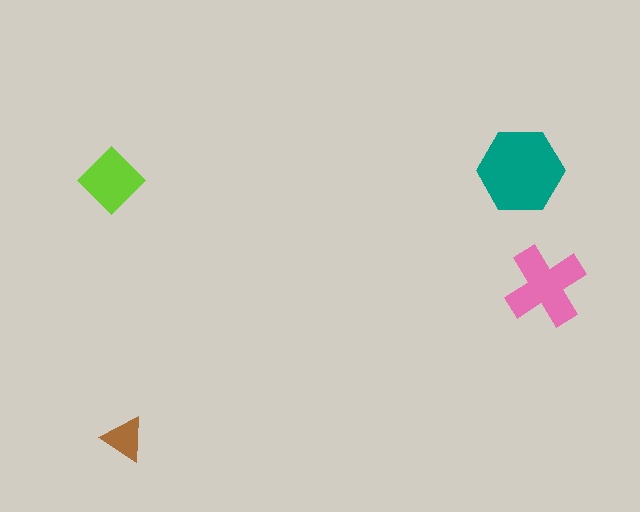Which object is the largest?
The teal hexagon.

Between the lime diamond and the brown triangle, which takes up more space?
The lime diamond.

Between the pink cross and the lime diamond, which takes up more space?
The pink cross.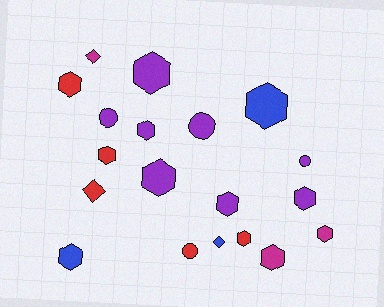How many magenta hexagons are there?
There are 2 magenta hexagons.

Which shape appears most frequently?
Hexagon, with 12 objects.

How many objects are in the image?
There are 19 objects.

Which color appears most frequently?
Purple, with 8 objects.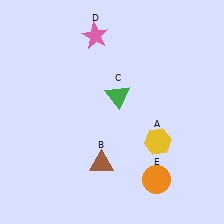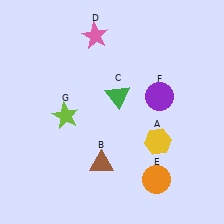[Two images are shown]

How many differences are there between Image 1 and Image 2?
There are 2 differences between the two images.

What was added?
A purple circle (F), a lime star (G) were added in Image 2.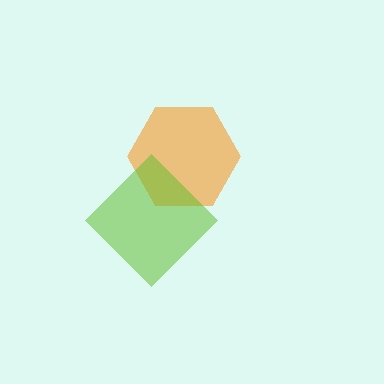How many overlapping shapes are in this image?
There are 2 overlapping shapes in the image.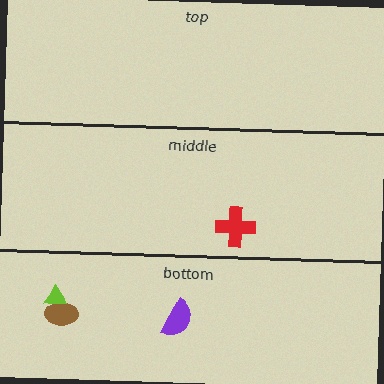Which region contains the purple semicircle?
The bottom region.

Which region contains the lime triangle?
The bottom region.